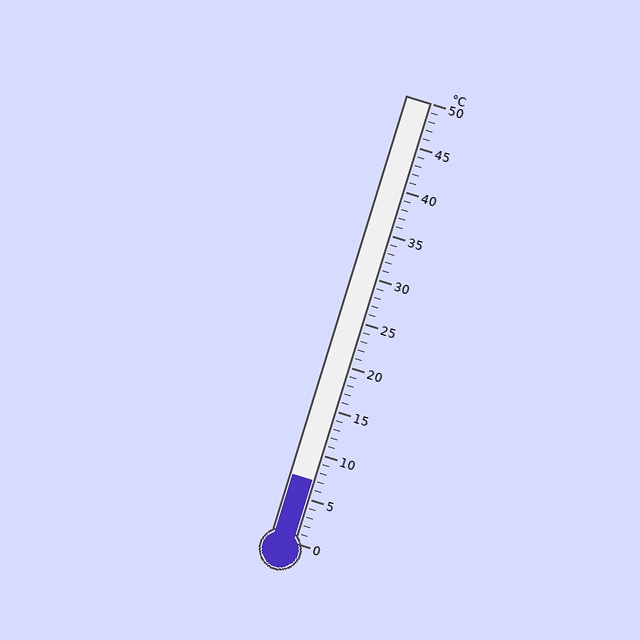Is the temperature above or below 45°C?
The temperature is below 45°C.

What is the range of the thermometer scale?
The thermometer scale ranges from 0°C to 50°C.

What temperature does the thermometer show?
The thermometer shows approximately 7°C.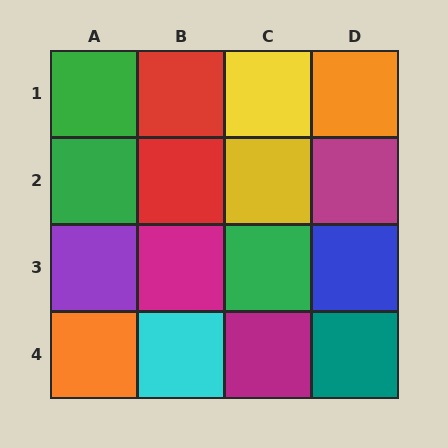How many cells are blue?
1 cell is blue.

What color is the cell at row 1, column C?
Yellow.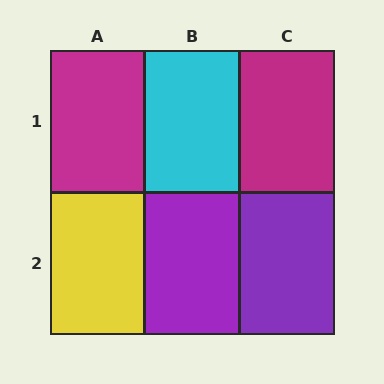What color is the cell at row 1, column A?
Magenta.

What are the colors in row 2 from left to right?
Yellow, purple, purple.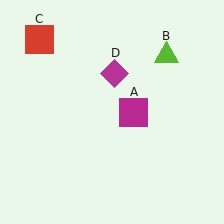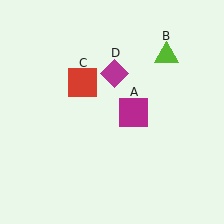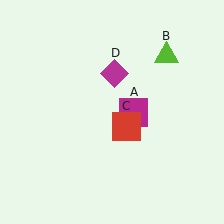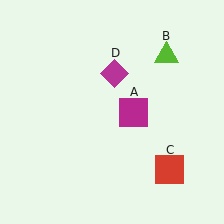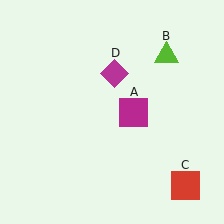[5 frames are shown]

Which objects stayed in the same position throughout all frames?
Magenta square (object A) and lime triangle (object B) and magenta diamond (object D) remained stationary.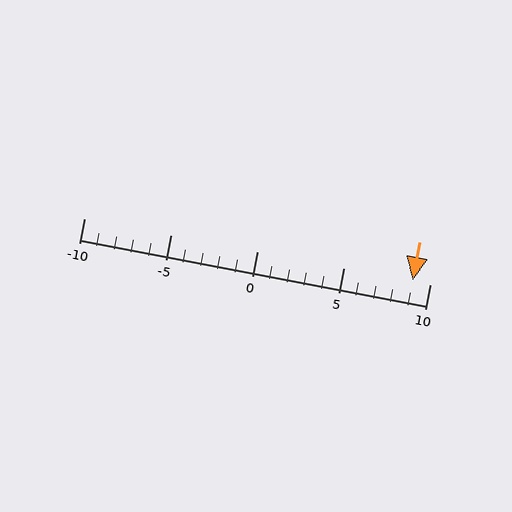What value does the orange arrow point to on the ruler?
The orange arrow points to approximately 9.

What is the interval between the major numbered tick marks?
The major tick marks are spaced 5 units apart.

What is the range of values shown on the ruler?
The ruler shows values from -10 to 10.